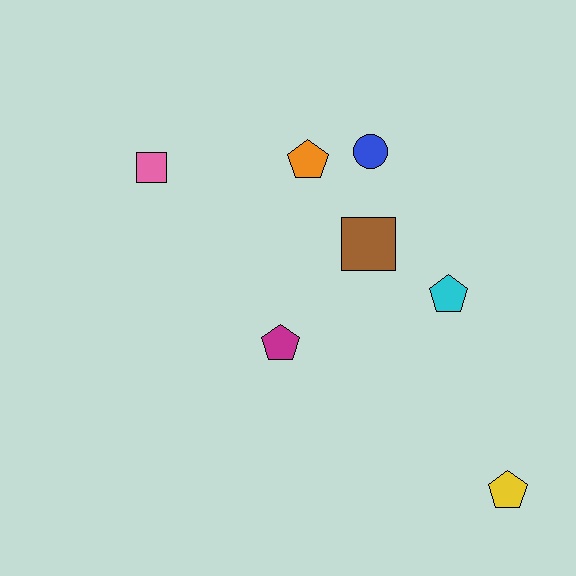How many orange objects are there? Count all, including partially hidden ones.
There is 1 orange object.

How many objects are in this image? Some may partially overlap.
There are 7 objects.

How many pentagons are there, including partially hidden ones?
There are 4 pentagons.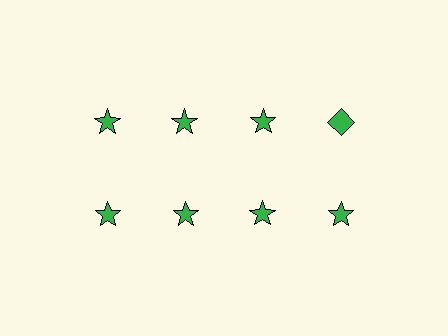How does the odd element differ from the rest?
It has a different shape: diamond instead of star.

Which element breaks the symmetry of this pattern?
The green diamond in the top row, second from right column breaks the symmetry. All other shapes are green stars.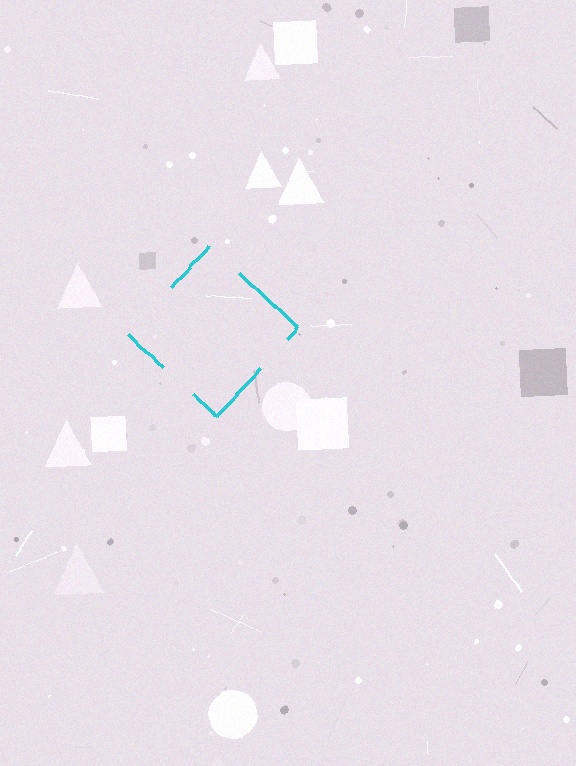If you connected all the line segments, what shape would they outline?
They would outline a diamond.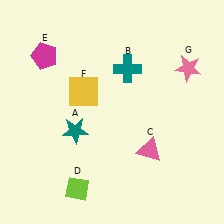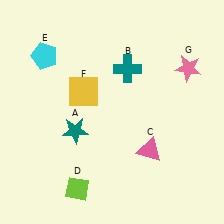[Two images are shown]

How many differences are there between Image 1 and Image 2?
There is 1 difference between the two images.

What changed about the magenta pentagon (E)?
In Image 1, E is magenta. In Image 2, it changed to cyan.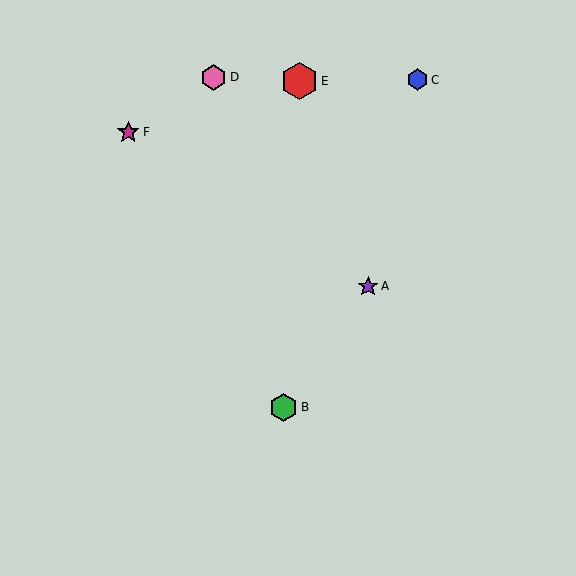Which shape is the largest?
The red hexagon (labeled E) is the largest.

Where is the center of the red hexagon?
The center of the red hexagon is at (300, 81).